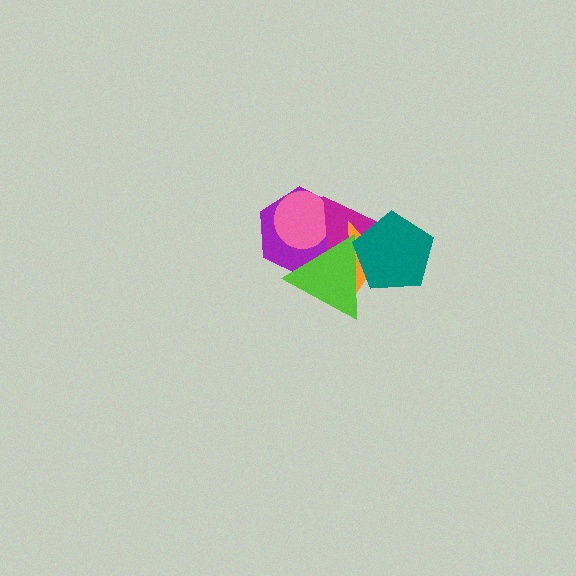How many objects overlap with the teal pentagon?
3 objects overlap with the teal pentagon.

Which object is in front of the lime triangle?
The teal pentagon is in front of the lime triangle.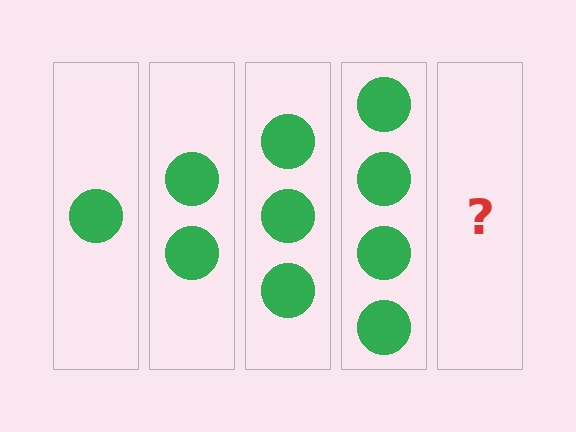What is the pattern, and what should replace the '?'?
The pattern is that each step adds one more circle. The '?' should be 5 circles.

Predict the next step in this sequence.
The next step is 5 circles.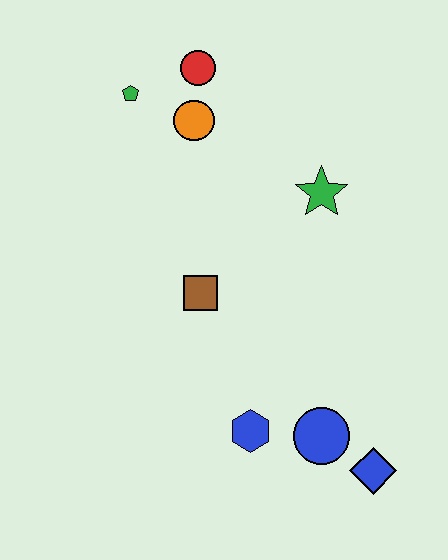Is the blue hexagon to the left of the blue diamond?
Yes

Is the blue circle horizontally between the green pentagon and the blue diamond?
Yes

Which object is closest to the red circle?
The orange circle is closest to the red circle.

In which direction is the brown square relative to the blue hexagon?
The brown square is above the blue hexagon.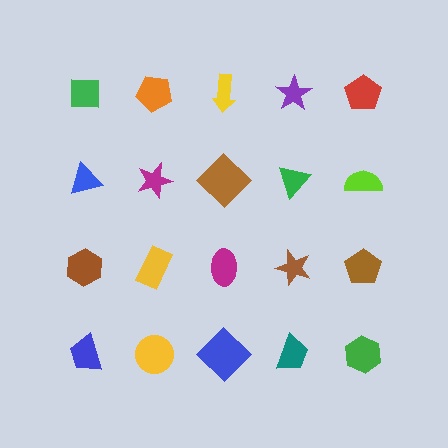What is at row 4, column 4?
A teal trapezoid.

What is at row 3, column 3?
A magenta ellipse.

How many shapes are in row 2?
5 shapes.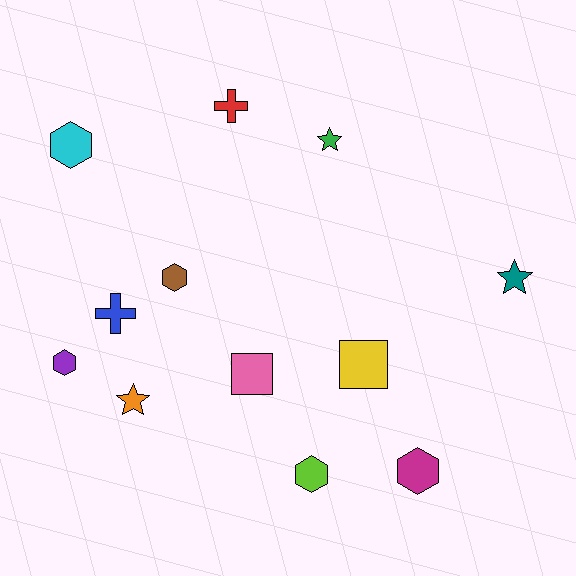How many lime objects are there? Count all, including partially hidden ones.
There is 1 lime object.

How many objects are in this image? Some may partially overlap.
There are 12 objects.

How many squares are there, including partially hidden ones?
There are 2 squares.